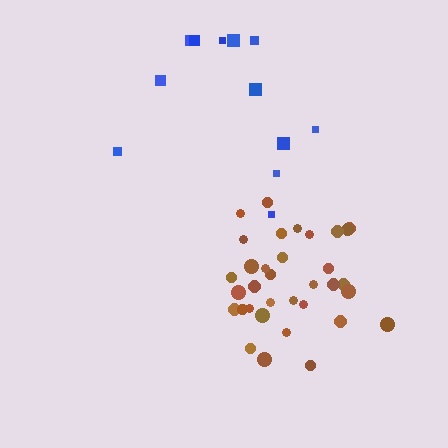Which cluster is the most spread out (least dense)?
Blue.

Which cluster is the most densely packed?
Brown.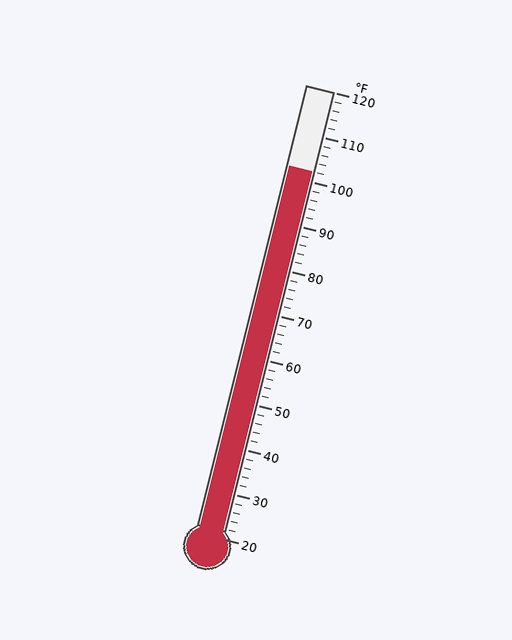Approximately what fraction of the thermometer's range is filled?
The thermometer is filled to approximately 80% of its range.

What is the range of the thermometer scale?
The thermometer scale ranges from 20°F to 120°F.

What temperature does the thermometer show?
The thermometer shows approximately 102°F.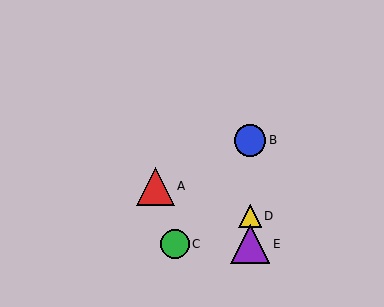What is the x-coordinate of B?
Object B is at x≈250.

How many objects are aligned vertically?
3 objects (B, D, E) are aligned vertically.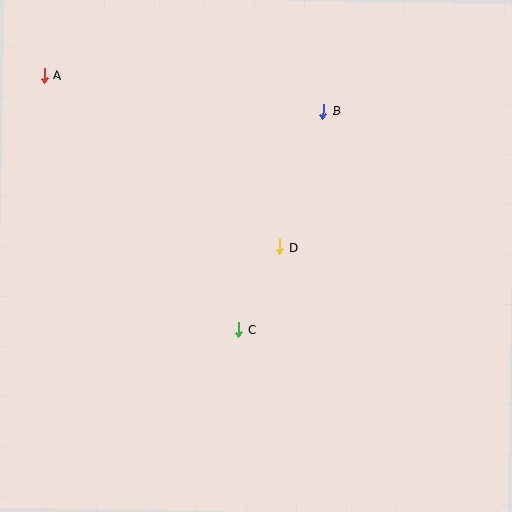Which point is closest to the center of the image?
Point D at (280, 247) is closest to the center.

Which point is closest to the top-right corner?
Point B is closest to the top-right corner.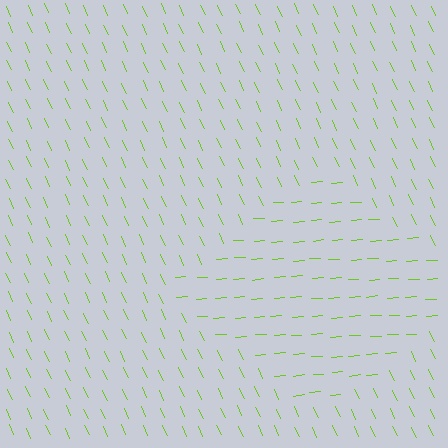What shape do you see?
I see a diamond.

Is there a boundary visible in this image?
Yes, there is a texture boundary formed by a change in line orientation.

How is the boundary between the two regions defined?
The boundary is defined purely by a change in line orientation (approximately 69 degrees difference). All lines are the same color and thickness.